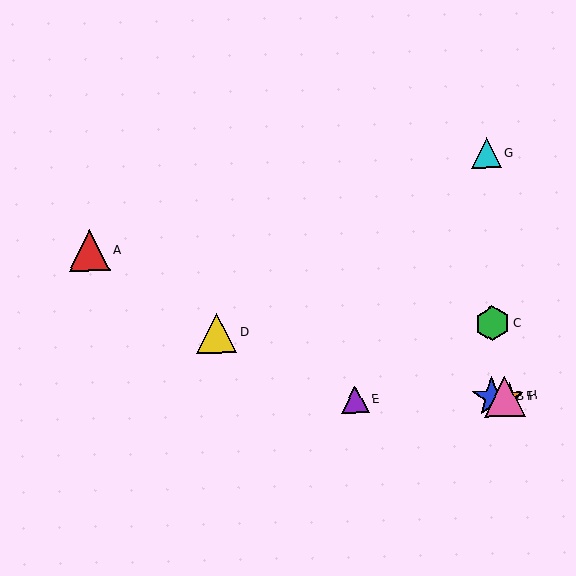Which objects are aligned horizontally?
Objects B, E, F, H are aligned horizontally.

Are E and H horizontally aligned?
Yes, both are at y≈400.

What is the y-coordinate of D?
Object D is at y≈333.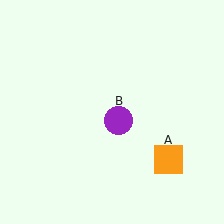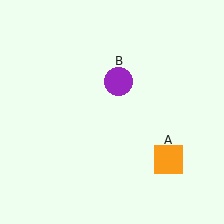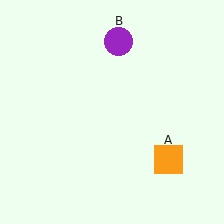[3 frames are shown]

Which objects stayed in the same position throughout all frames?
Orange square (object A) remained stationary.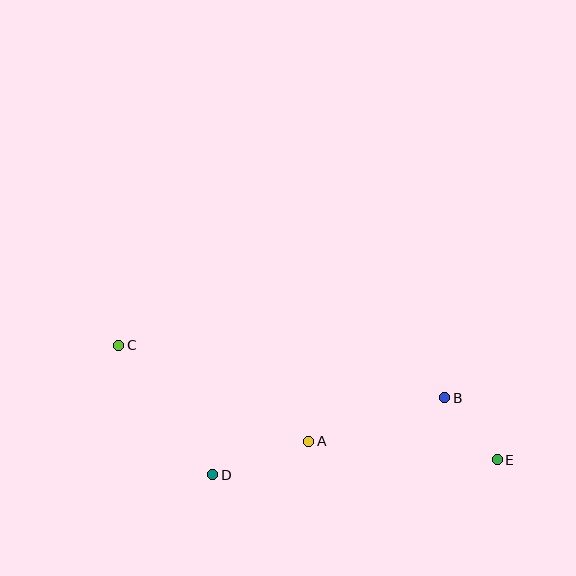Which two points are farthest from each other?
Points C and E are farthest from each other.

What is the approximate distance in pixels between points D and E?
The distance between D and E is approximately 285 pixels.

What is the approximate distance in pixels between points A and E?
The distance between A and E is approximately 189 pixels.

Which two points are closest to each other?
Points B and E are closest to each other.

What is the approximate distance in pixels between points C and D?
The distance between C and D is approximately 160 pixels.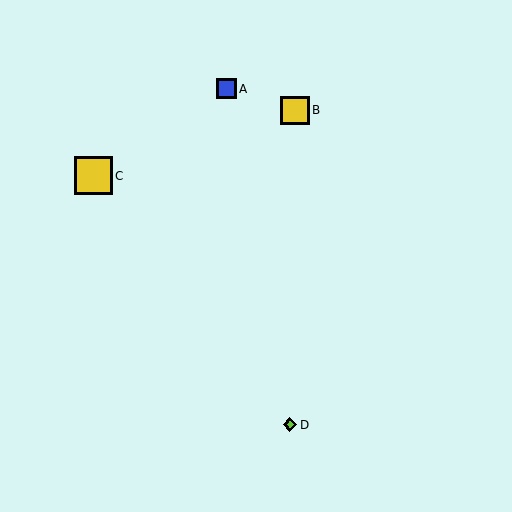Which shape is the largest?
The yellow square (labeled C) is the largest.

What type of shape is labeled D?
Shape D is a lime diamond.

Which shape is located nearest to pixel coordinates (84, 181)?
The yellow square (labeled C) at (93, 176) is nearest to that location.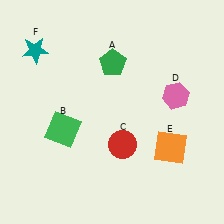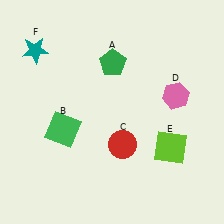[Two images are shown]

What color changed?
The square (E) changed from orange in Image 1 to lime in Image 2.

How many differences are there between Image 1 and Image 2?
There is 1 difference between the two images.